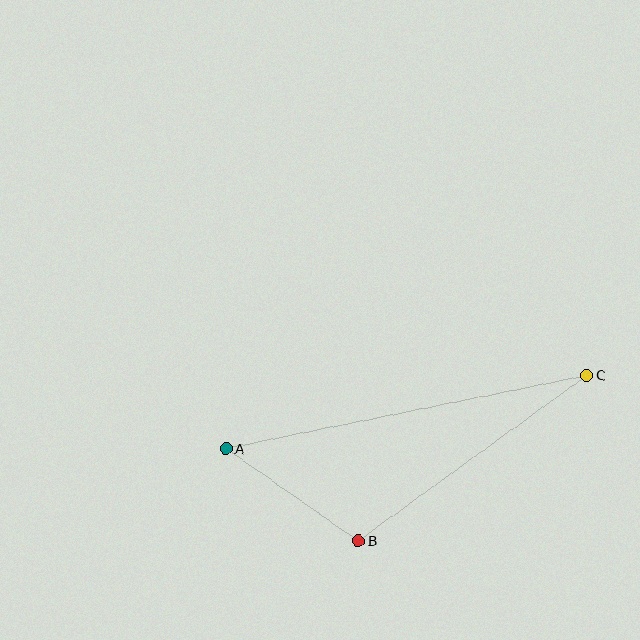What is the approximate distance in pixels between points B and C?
The distance between B and C is approximately 282 pixels.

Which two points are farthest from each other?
Points A and C are farthest from each other.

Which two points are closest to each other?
Points A and B are closest to each other.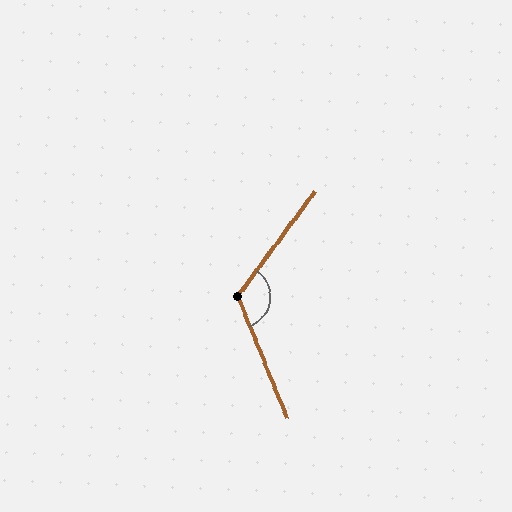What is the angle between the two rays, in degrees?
Approximately 122 degrees.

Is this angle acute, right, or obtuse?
It is obtuse.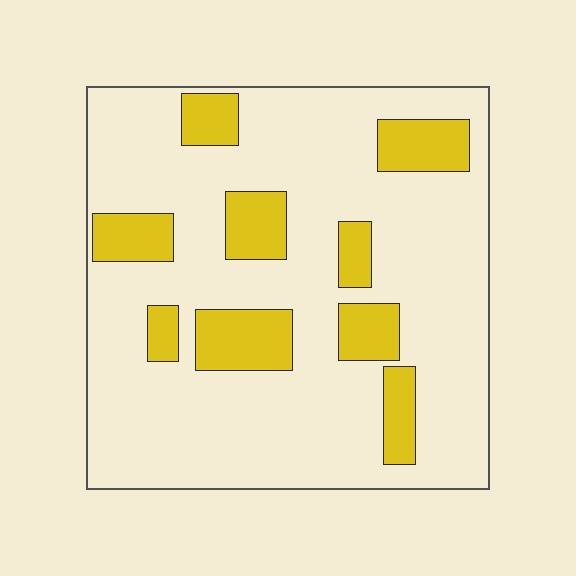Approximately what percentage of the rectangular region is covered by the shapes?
Approximately 20%.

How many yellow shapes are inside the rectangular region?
9.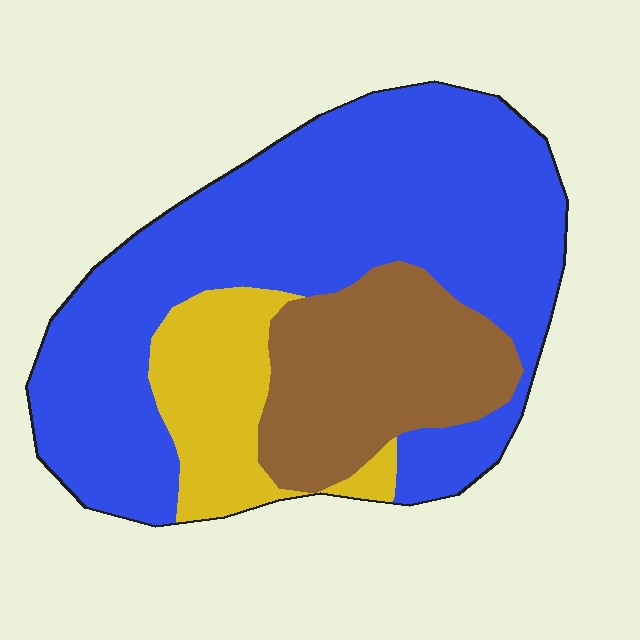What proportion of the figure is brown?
Brown takes up between a sixth and a third of the figure.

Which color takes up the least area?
Yellow, at roughly 15%.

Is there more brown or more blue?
Blue.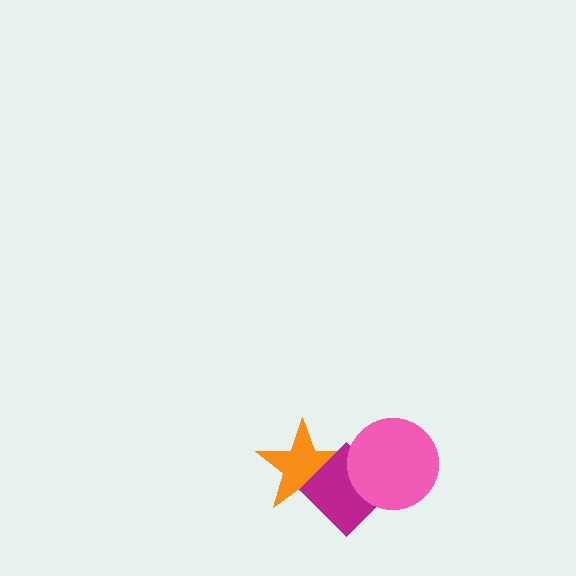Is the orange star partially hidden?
Yes, it is partially covered by another shape.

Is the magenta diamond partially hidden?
Yes, it is partially covered by another shape.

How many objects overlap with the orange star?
1 object overlaps with the orange star.